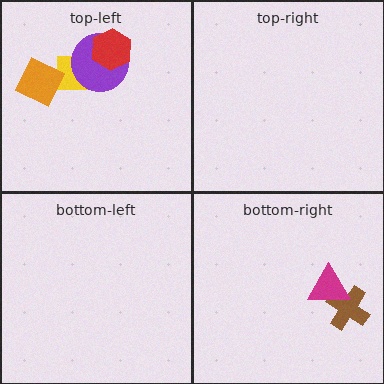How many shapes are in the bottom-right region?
2.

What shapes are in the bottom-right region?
The brown cross, the magenta triangle.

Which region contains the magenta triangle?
The bottom-right region.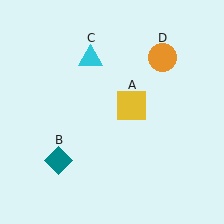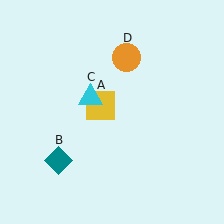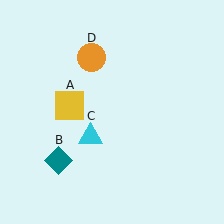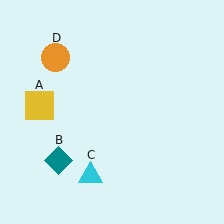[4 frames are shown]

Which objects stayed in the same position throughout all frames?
Teal diamond (object B) remained stationary.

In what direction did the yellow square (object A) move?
The yellow square (object A) moved left.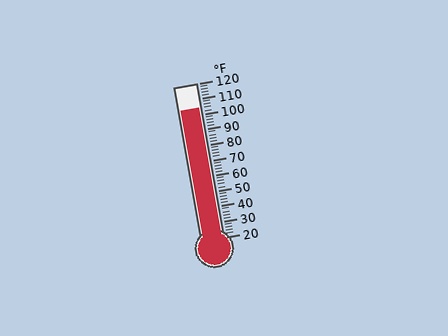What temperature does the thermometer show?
The thermometer shows approximately 104°F.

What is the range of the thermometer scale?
The thermometer scale ranges from 20°F to 120°F.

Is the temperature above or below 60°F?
The temperature is above 60°F.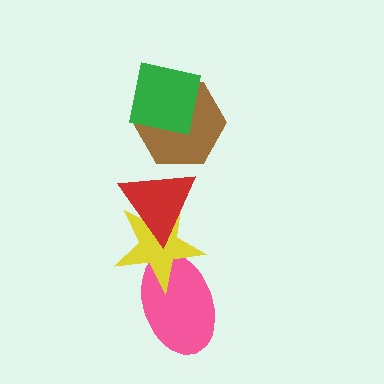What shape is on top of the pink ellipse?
The yellow star is on top of the pink ellipse.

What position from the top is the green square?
The green square is 1st from the top.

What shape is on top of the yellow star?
The red triangle is on top of the yellow star.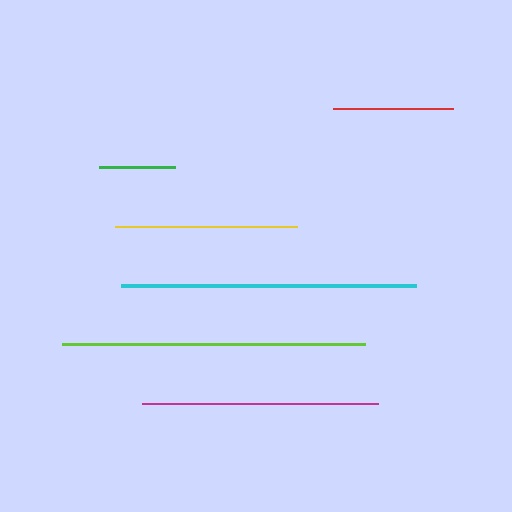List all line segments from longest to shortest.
From longest to shortest: lime, cyan, magenta, yellow, red, green.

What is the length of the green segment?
The green segment is approximately 76 pixels long.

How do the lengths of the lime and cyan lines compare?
The lime and cyan lines are approximately the same length.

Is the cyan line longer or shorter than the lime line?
The lime line is longer than the cyan line.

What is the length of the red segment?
The red segment is approximately 120 pixels long.